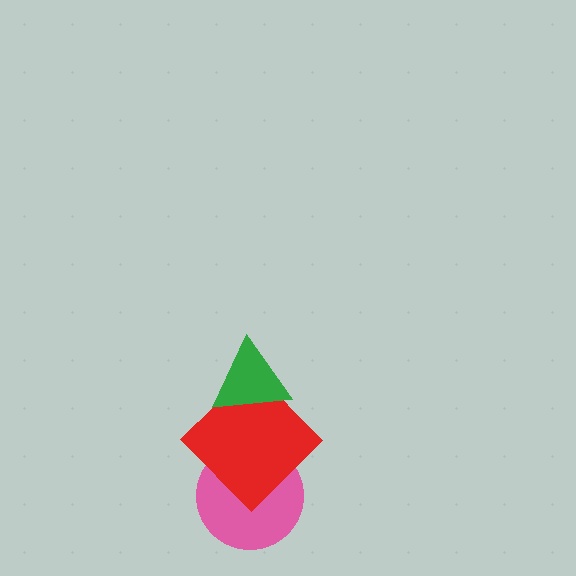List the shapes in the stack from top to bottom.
From top to bottom: the green triangle, the red diamond, the pink circle.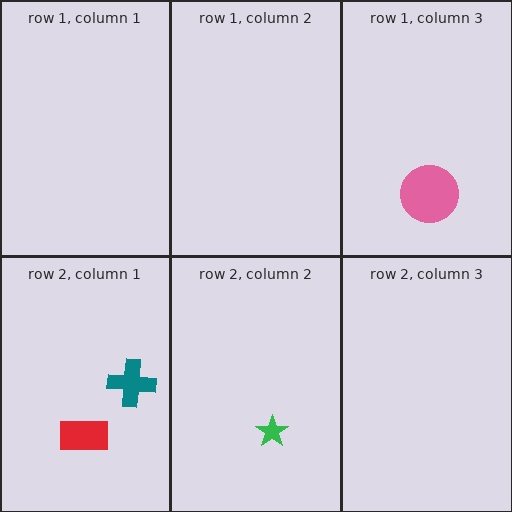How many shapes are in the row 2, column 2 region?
1.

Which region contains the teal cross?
The row 2, column 1 region.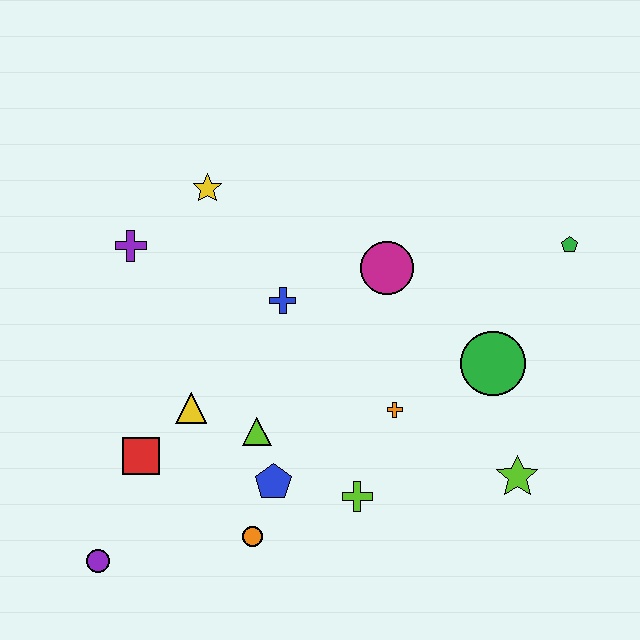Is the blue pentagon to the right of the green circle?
No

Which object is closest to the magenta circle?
The blue cross is closest to the magenta circle.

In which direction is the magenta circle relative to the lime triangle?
The magenta circle is above the lime triangle.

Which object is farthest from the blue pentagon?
The green pentagon is farthest from the blue pentagon.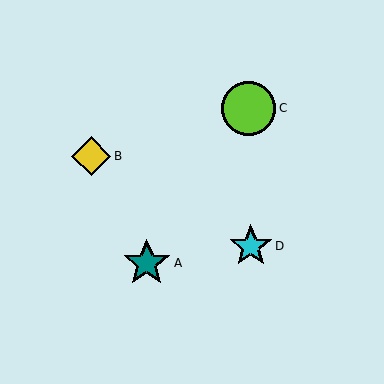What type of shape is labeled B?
Shape B is a yellow diamond.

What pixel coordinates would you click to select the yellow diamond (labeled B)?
Click at (91, 156) to select the yellow diamond B.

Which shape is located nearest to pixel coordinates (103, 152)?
The yellow diamond (labeled B) at (91, 156) is nearest to that location.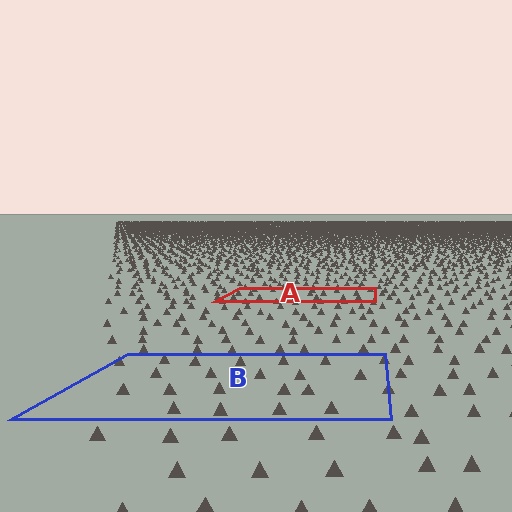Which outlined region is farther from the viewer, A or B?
Region A is farther from the viewer — the texture elements inside it appear smaller and more densely packed.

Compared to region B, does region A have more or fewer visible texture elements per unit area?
Region A has more texture elements per unit area — they are packed more densely because it is farther away.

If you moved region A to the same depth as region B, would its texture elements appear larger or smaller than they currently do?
They would appear larger. At a closer depth, the same texture elements are projected at a bigger on-screen size.